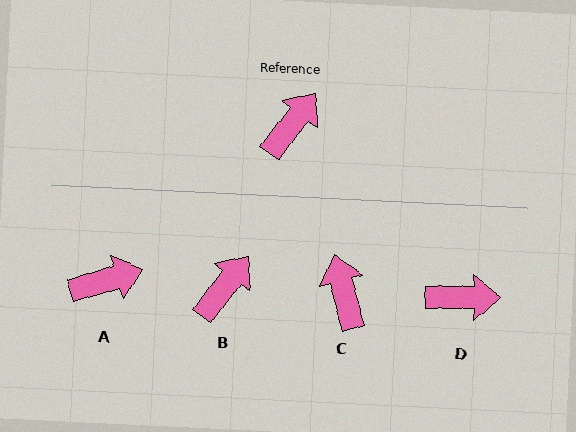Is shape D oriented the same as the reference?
No, it is off by about 53 degrees.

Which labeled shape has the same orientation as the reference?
B.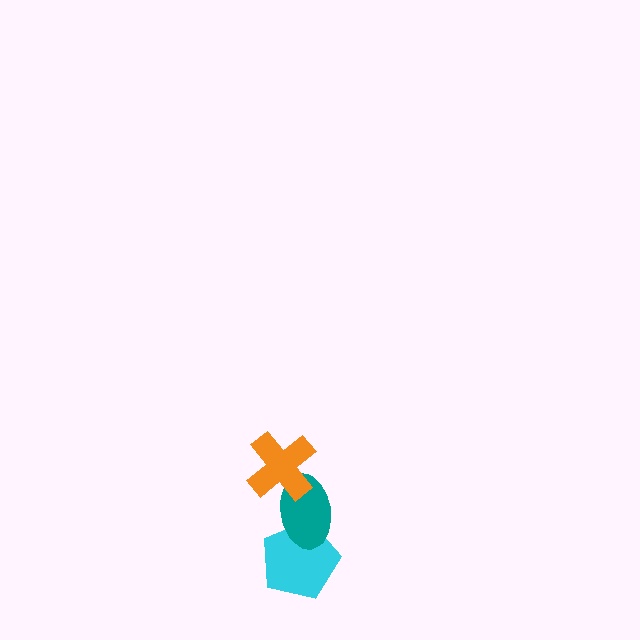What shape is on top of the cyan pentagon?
The teal ellipse is on top of the cyan pentagon.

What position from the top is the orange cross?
The orange cross is 1st from the top.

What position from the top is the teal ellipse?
The teal ellipse is 2nd from the top.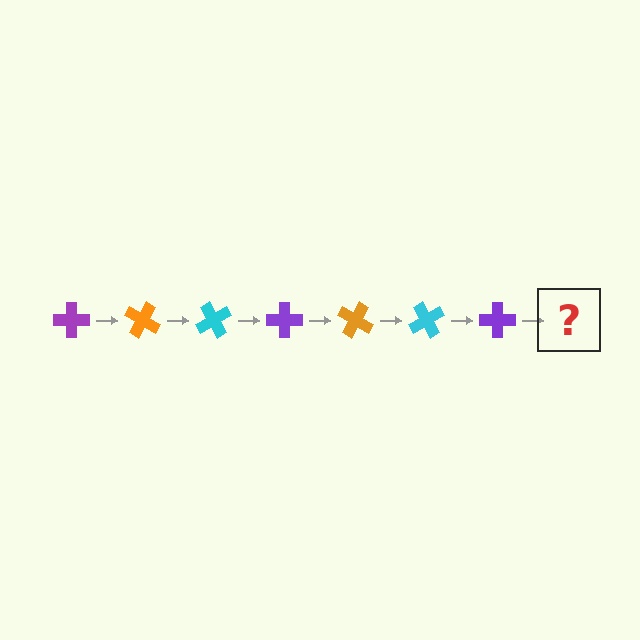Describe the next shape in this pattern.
It should be an orange cross, rotated 210 degrees from the start.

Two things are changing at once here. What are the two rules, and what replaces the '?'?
The two rules are that it rotates 30 degrees each step and the color cycles through purple, orange, and cyan. The '?' should be an orange cross, rotated 210 degrees from the start.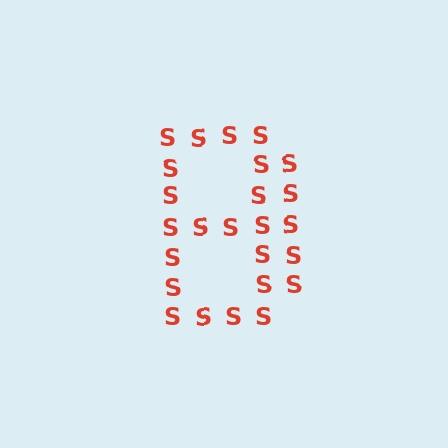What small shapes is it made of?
It is made of small letter S's.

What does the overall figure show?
The overall figure shows the letter B.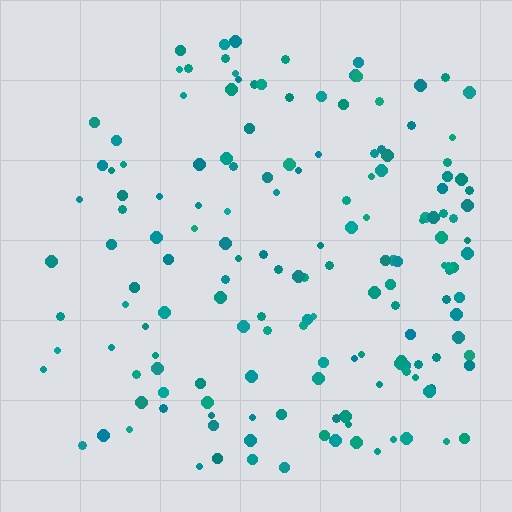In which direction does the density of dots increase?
From left to right, with the right side densest.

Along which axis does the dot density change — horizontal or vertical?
Horizontal.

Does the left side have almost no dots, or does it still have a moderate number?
Still a moderate number, just noticeably fewer than the right.